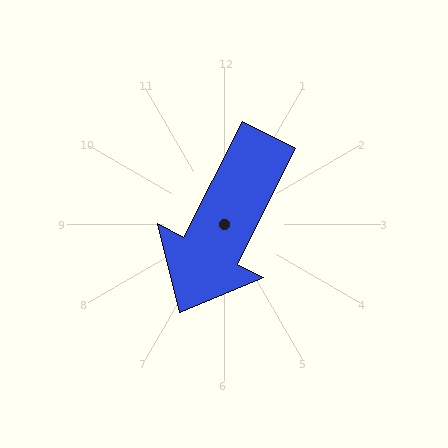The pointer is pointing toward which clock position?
Roughly 7 o'clock.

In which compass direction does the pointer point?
Southwest.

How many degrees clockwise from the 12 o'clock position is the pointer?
Approximately 207 degrees.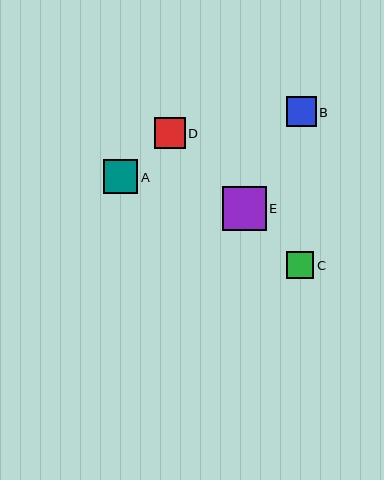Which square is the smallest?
Square C is the smallest with a size of approximately 27 pixels.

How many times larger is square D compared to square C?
Square D is approximately 1.1 times the size of square C.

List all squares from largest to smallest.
From largest to smallest: E, A, D, B, C.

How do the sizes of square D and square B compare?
Square D and square B are approximately the same size.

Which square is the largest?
Square E is the largest with a size of approximately 44 pixels.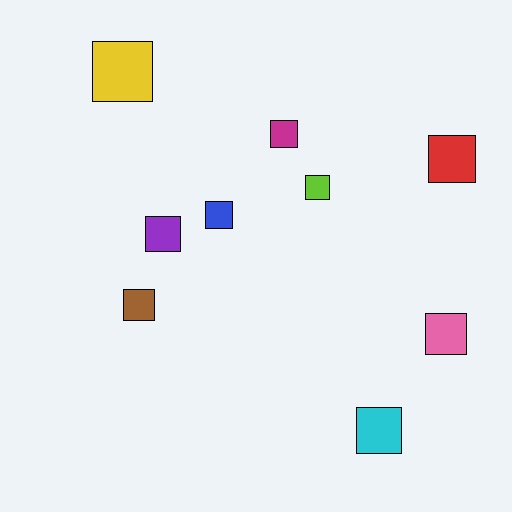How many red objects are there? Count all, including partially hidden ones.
There is 1 red object.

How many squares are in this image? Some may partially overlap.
There are 9 squares.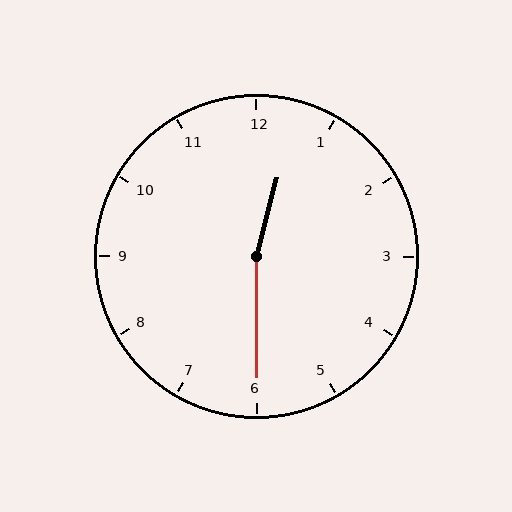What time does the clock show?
12:30.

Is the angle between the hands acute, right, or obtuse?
It is obtuse.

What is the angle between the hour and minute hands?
Approximately 165 degrees.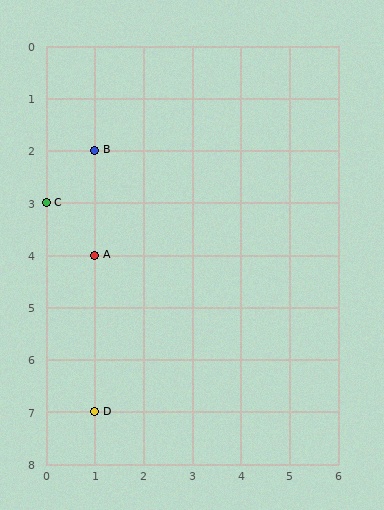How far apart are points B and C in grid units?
Points B and C are 1 column and 1 row apart (about 1.4 grid units diagonally).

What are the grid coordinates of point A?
Point A is at grid coordinates (1, 4).